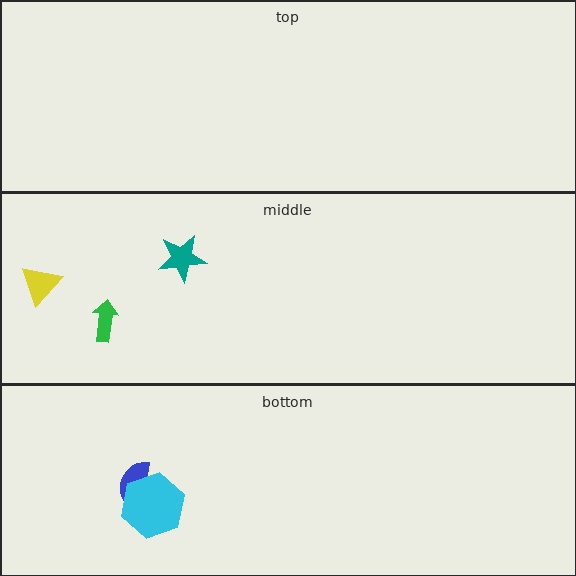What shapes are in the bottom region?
The blue semicircle, the cyan hexagon.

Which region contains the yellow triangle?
The middle region.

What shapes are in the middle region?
The green arrow, the teal star, the yellow triangle.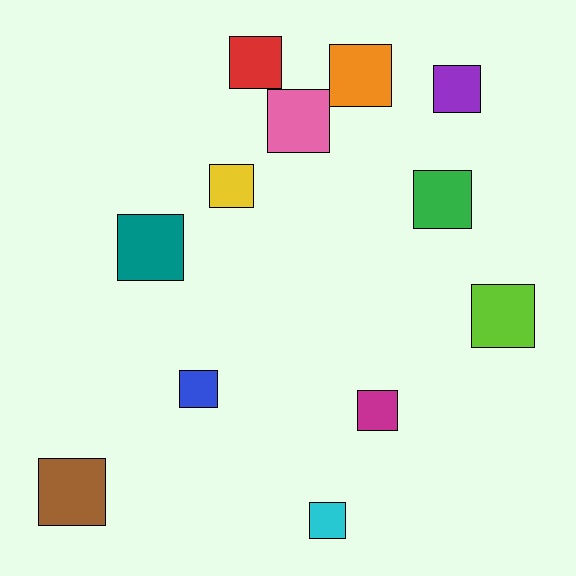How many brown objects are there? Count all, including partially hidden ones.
There is 1 brown object.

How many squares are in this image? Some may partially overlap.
There are 12 squares.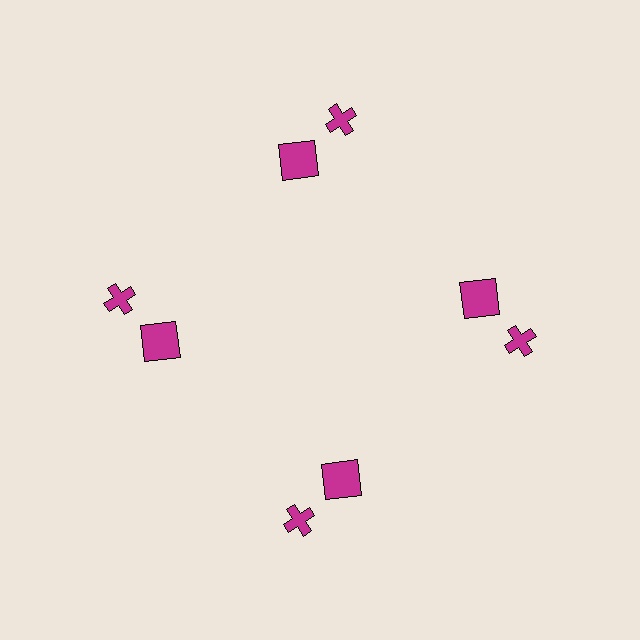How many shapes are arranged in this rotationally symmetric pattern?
There are 8 shapes, arranged in 4 groups of 2.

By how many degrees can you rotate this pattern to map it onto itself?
The pattern maps onto itself every 90 degrees of rotation.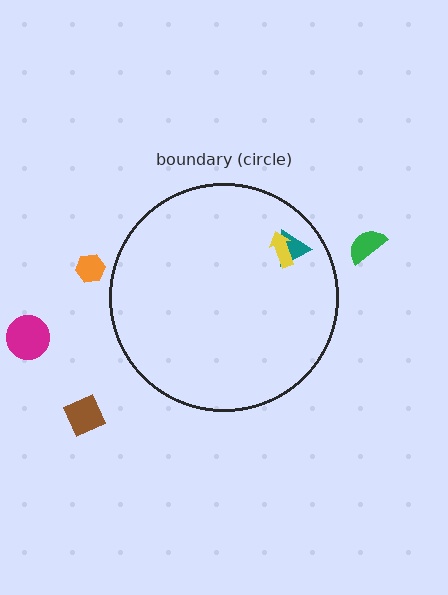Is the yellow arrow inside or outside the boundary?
Inside.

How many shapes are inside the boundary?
2 inside, 4 outside.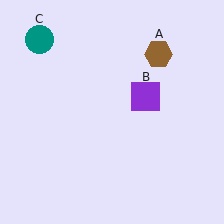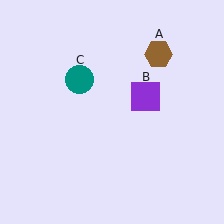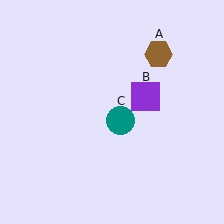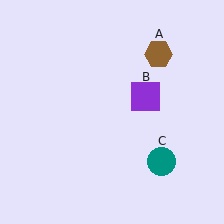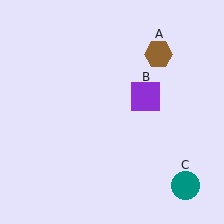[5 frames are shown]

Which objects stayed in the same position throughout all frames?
Brown hexagon (object A) and purple square (object B) remained stationary.